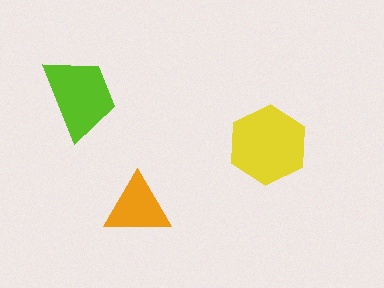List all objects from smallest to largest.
The orange triangle, the lime trapezoid, the yellow hexagon.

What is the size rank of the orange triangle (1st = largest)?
3rd.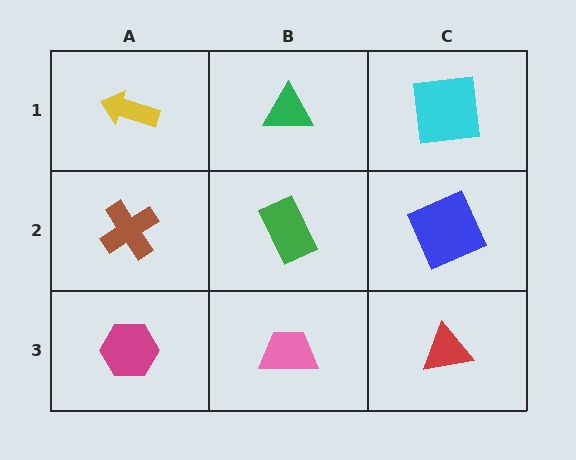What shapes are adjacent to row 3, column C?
A blue square (row 2, column C), a pink trapezoid (row 3, column B).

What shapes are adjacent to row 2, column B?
A green triangle (row 1, column B), a pink trapezoid (row 3, column B), a brown cross (row 2, column A), a blue square (row 2, column C).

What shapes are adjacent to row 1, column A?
A brown cross (row 2, column A), a green triangle (row 1, column B).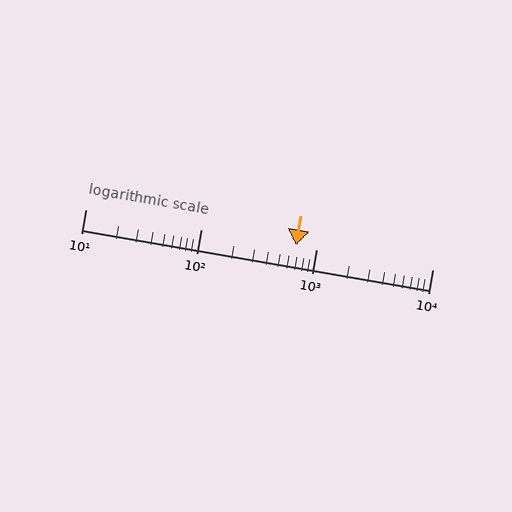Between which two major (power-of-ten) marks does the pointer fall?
The pointer is between 100 and 1000.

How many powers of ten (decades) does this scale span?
The scale spans 3 decades, from 10 to 10000.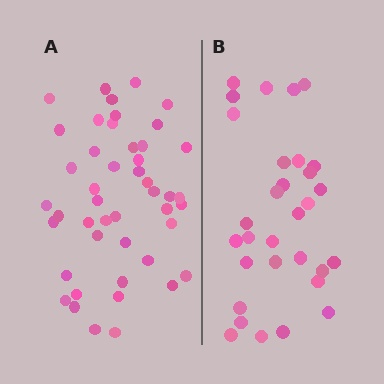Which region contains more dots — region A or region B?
Region A (the left region) has more dots.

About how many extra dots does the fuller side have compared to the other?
Region A has approximately 15 more dots than region B.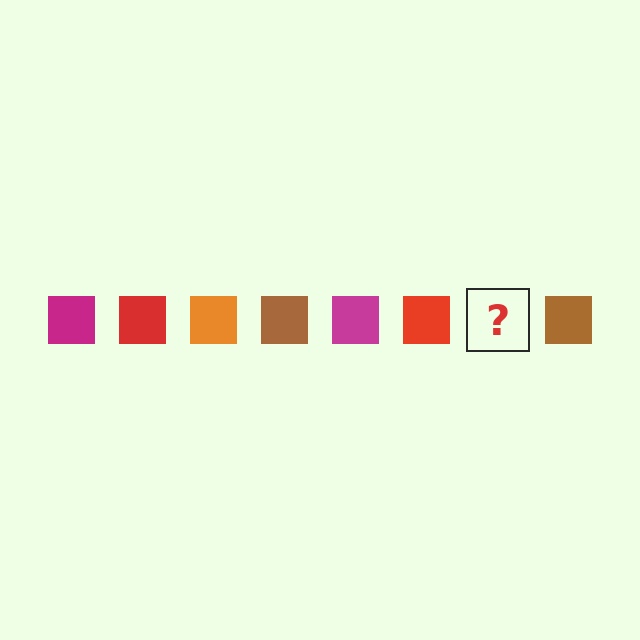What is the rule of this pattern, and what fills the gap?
The rule is that the pattern cycles through magenta, red, orange, brown squares. The gap should be filled with an orange square.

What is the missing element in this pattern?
The missing element is an orange square.